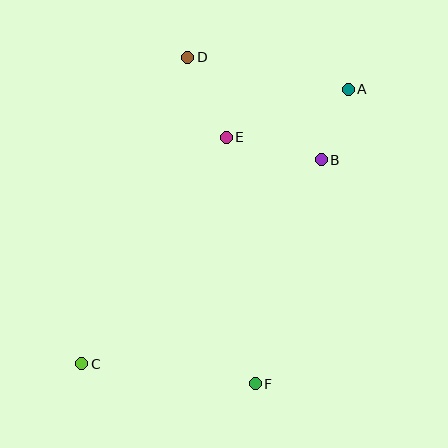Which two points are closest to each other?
Points A and B are closest to each other.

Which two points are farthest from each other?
Points A and C are farthest from each other.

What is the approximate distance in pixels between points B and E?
The distance between B and E is approximately 97 pixels.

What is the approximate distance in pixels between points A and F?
The distance between A and F is approximately 309 pixels.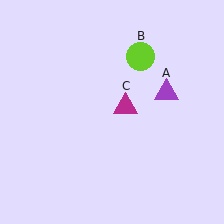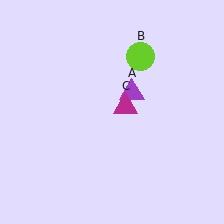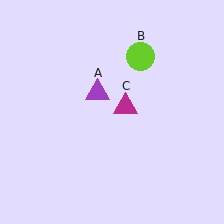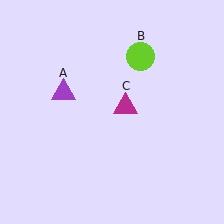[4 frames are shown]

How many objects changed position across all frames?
1 object changed position: purple triangle (object A).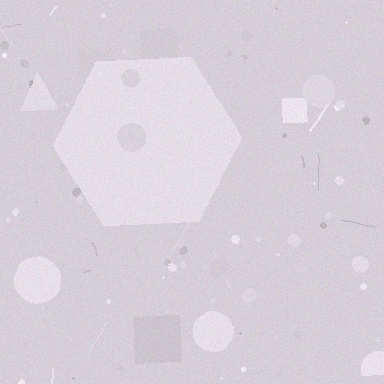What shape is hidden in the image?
A hexagon is hidden in the image.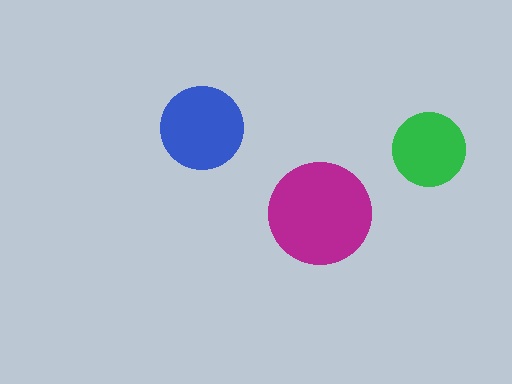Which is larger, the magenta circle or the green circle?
The magenta one.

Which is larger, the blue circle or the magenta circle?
The magenta one.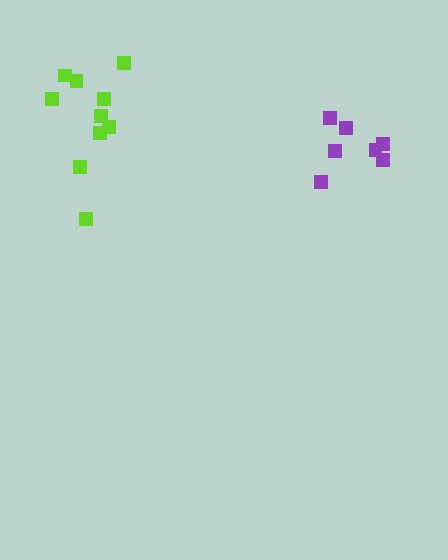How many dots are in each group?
Group 1: 10 dots, Group 2: 7 dots (17 total).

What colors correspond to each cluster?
The clusters are colored: lime, purple.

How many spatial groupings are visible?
There are 2 spatial groupings.